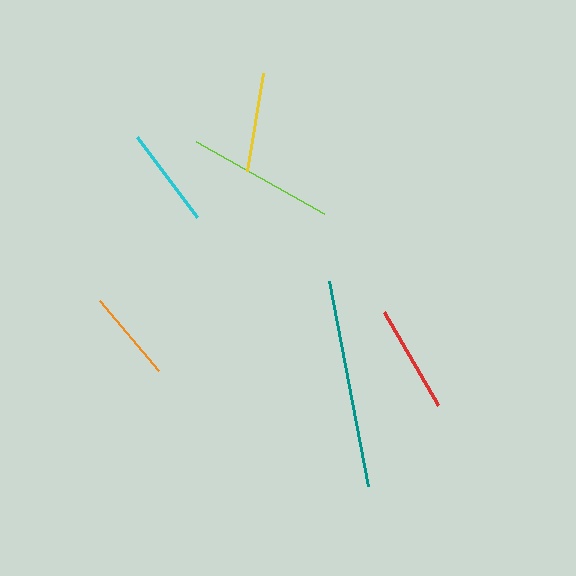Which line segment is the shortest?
The orange line is the shortest at approximately 91 pixels.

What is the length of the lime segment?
The lime segment is approximately 147 pixels long.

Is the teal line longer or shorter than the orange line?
The teal line is longer than the orange line.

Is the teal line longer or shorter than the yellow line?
The teal line is longer than the yellow line.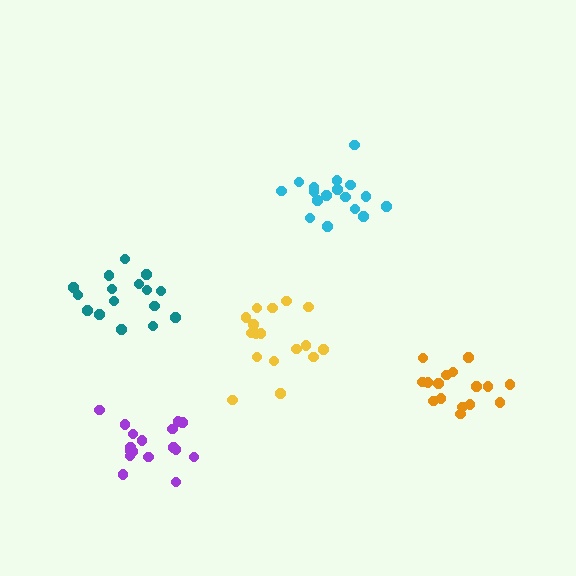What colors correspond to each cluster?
The clusters are colored: orange, purple, teal, cyan, yellow.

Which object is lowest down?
The purple cluster is bottommost.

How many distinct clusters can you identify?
There are 5 distinct clusters.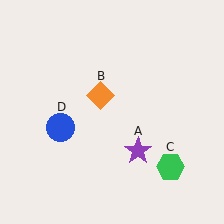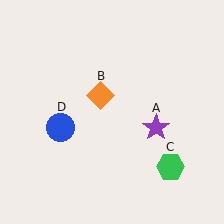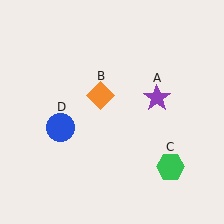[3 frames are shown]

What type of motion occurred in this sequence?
The purple star (object A) rotated counterclockwise around the center of the scene.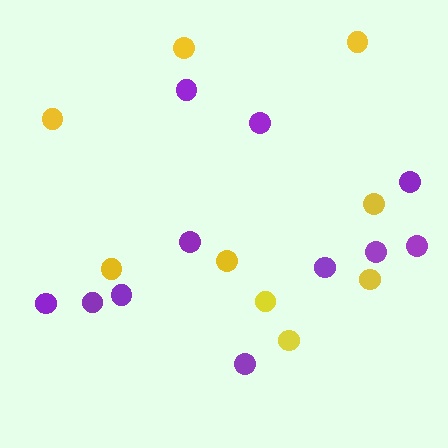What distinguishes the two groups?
There are 2 groups: one group of purple circles (11) and one group of yellow circles (9).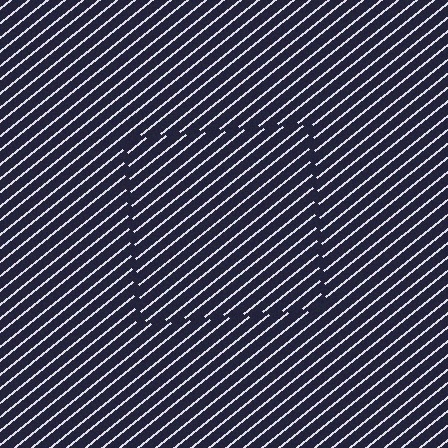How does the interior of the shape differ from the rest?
The interior of the shape contains the same grating, shifted by half a period — the contour is defined by the phase discontinuity where line-ends from the inner and outer gratings abut.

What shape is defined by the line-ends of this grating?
An illusory square. The interior of the shape contains the same grating, shifted by half a period — the contour is defined by the phase discontinuity where line-ends from the inner and outer gratings abut.